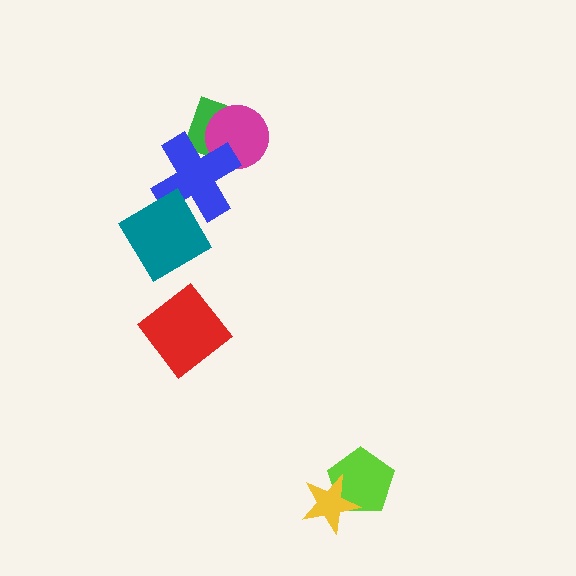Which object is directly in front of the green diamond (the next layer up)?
The magenta circle is directly in front of the green diamond.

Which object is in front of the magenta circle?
The blue cross is in front of the magenta circle.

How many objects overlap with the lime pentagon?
1 object overlaps with the lime pentagon.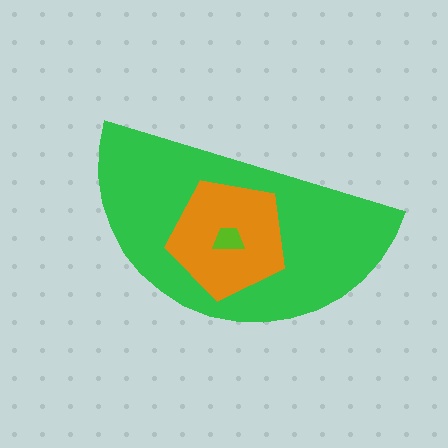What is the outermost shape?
The green semicircle.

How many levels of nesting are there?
3.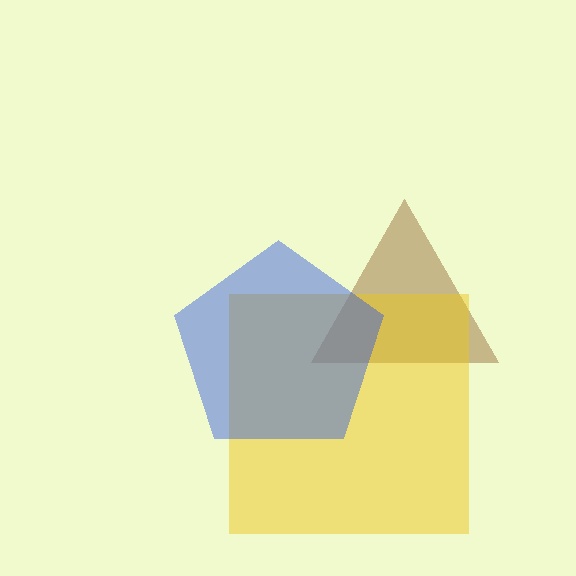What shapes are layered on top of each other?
The layered shapes are: a brown triangle, a yellow square, a blue pentagon.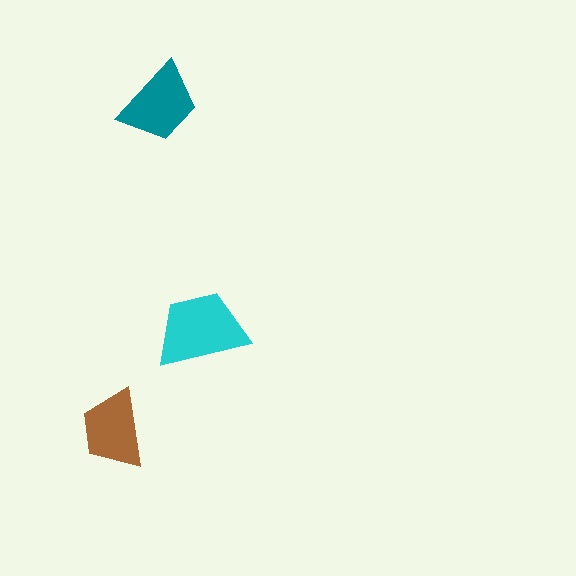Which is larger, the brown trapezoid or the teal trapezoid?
The teal one.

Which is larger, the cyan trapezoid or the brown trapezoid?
The cyan one.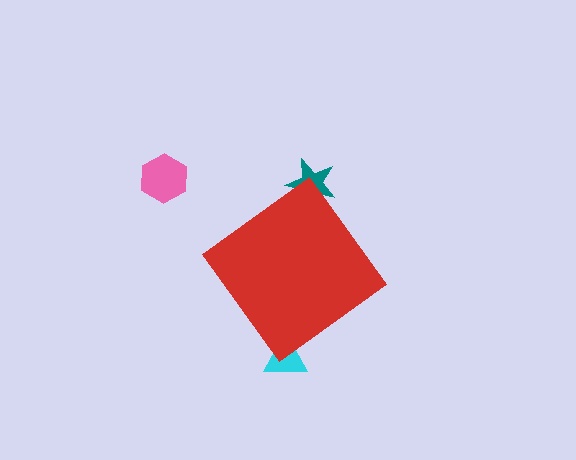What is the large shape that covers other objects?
A red diamond.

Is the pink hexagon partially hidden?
No, the pink hexagon is fully visible.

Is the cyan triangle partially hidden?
Yes, the cyan triangle is partially hidden behind the red diamond.